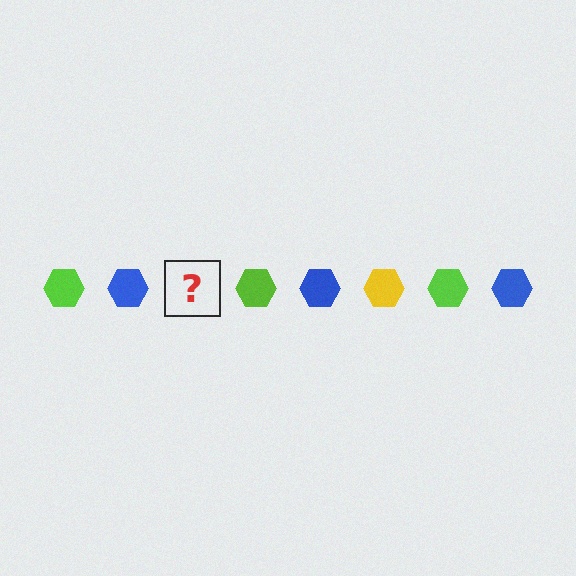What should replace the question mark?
The question mark should be replaced with a yellow hexagon.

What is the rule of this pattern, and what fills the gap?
The rule is that the pattern cycles through lime, blue, yellow hexagons. The gap should be filled with a yellow hexagon.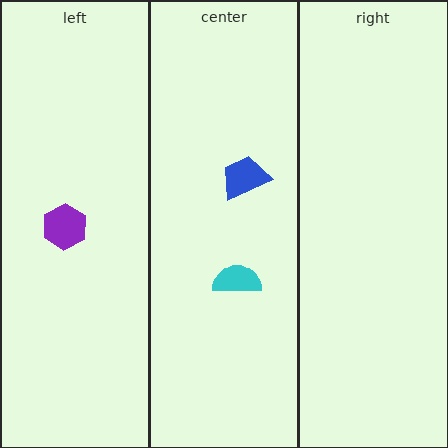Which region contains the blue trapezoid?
The center region.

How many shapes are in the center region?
2.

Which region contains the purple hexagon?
The left region.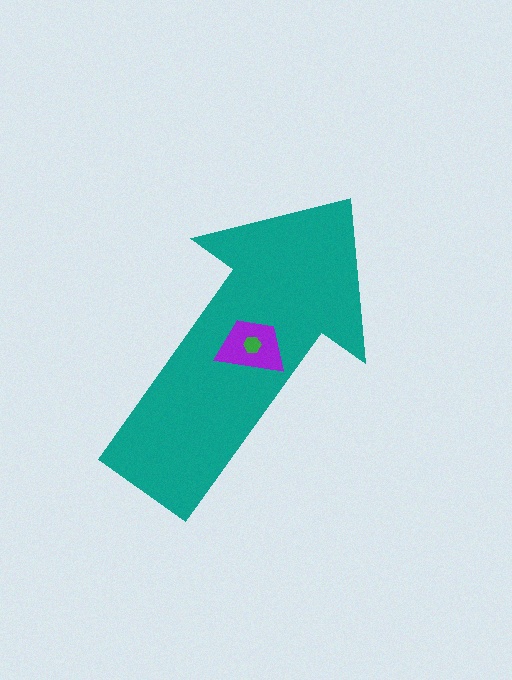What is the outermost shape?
The teal arrow.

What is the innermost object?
The green hexagon.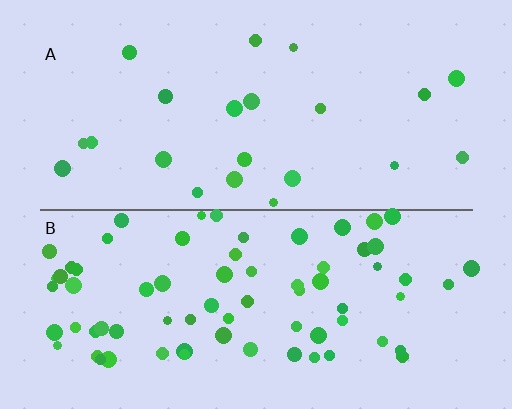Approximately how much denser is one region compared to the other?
Approximately 3.3× — region B over region A.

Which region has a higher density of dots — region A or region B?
B (the bottom).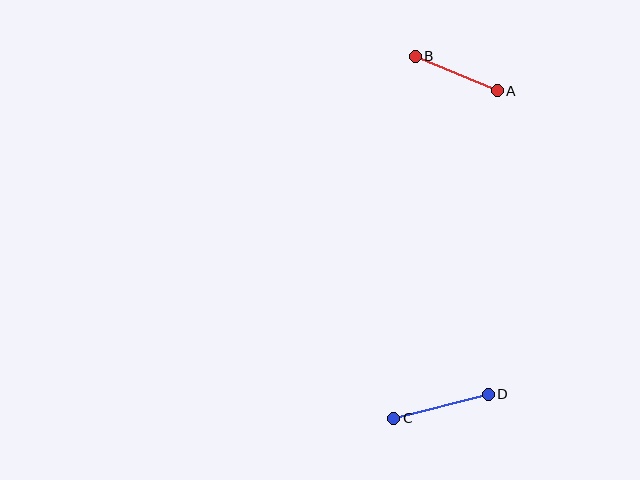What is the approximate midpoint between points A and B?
The midpoint is at approximately (456, 74) pixels.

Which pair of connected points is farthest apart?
Points C and D are farthest apart.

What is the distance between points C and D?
The distance is approximately 97 pixels.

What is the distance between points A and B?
The distance is approximately 89 pixels.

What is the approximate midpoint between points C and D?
The midpoint is at approximately (441, 406) pixels.